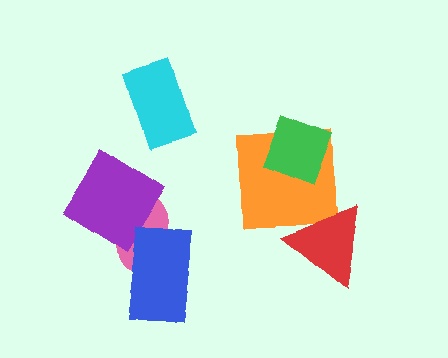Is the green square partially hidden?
No, no other shape covers it.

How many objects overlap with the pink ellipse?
2 objects overlap with the pink ellipse.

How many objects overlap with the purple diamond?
1 object overlaps with the purple diamond.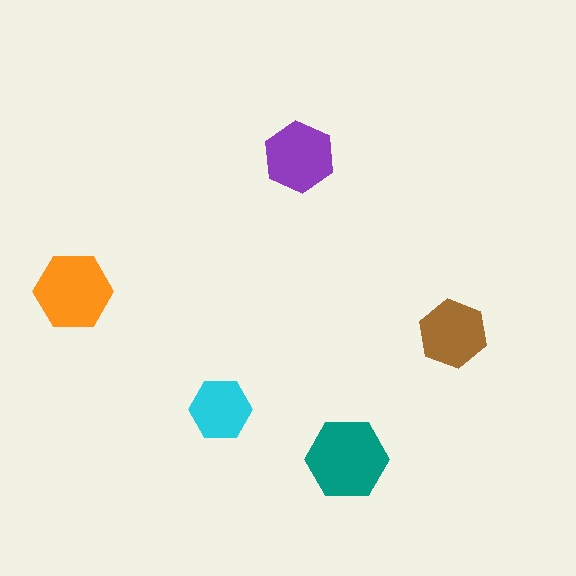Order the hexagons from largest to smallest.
the teal one, the orange one, the purple one, the brown one, the cyan one.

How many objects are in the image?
There are 5 objects in the image.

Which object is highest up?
The purple hexagon is topmost.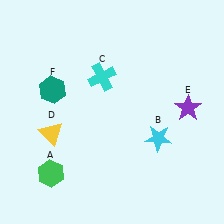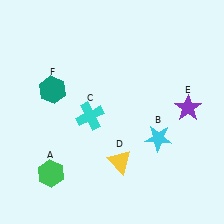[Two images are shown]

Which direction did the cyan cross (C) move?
The cyan cross (C) moved down.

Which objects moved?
The objects that moved are: the cyan cross (C), the yellow triangle (D).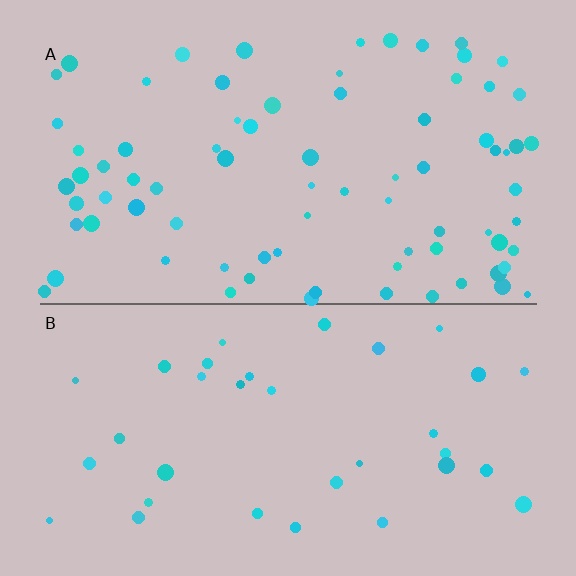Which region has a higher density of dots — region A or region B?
A (the top).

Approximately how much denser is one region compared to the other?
Approximately 2.3× — region A over region B.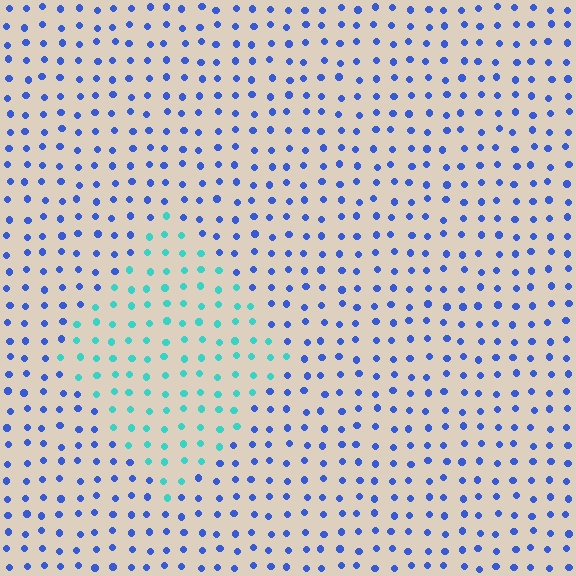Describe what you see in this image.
The image is filled with small blue elements in a uniform arrangement. A diamond-shaped region is visible where the elements are tinted to a slightly different hue, forming a subtle color boundary.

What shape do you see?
I see a diamond.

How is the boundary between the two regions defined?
The boundary is defined purely by a slight shift in hue (about 52 degrees). Spacing, size, and orientation are identical on both sides.